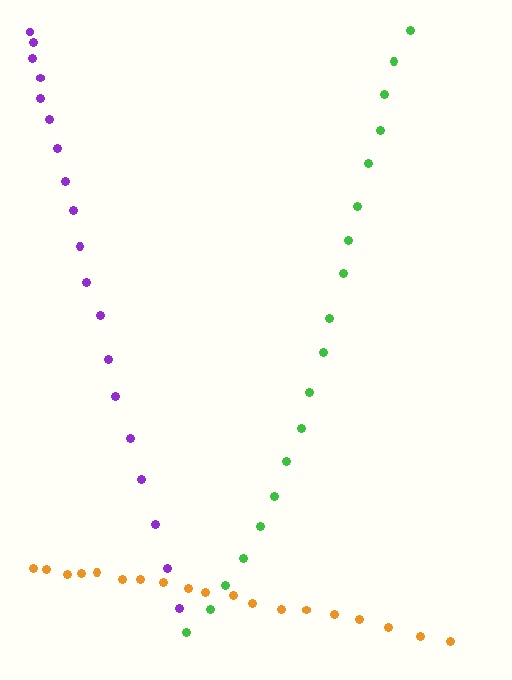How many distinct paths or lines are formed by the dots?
There are 3 distinct paths.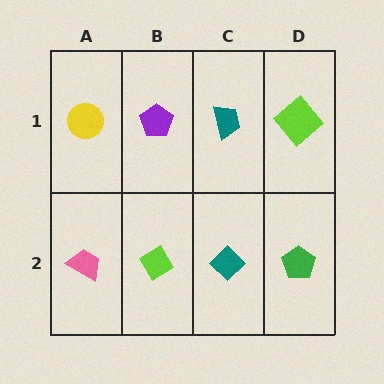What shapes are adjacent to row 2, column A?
A yellow circle (row 1, column A), a lime diamond (row 2, column B).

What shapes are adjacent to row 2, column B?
A purple pentagon (row 1, column B), a pink trapezoid (row 2, column A), a teal diamond (row 2, column C).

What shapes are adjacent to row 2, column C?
A teal trapezoid (row 1, column C), a lime diamond (row 2, column B), a green pentagon (row 2, column D).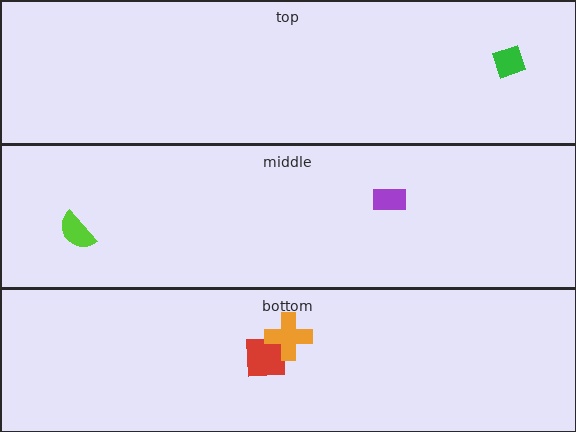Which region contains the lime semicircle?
The middle region.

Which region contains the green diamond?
The top region.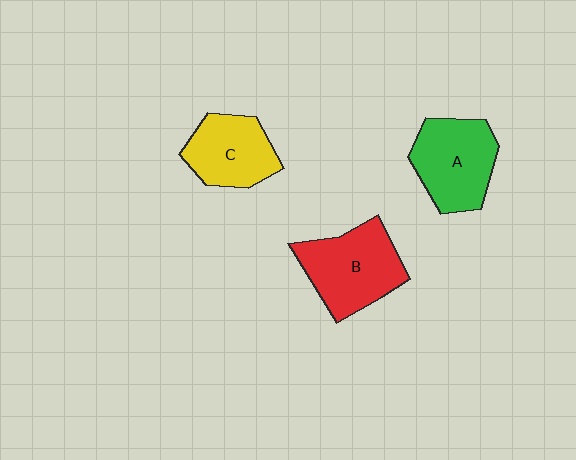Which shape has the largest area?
Shape B (red).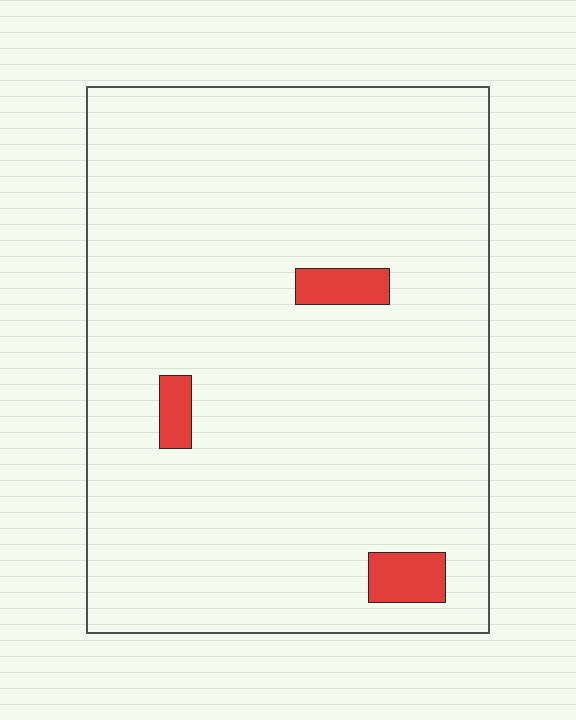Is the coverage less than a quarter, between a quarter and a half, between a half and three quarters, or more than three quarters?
Less than a quarter.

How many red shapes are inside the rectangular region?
3.